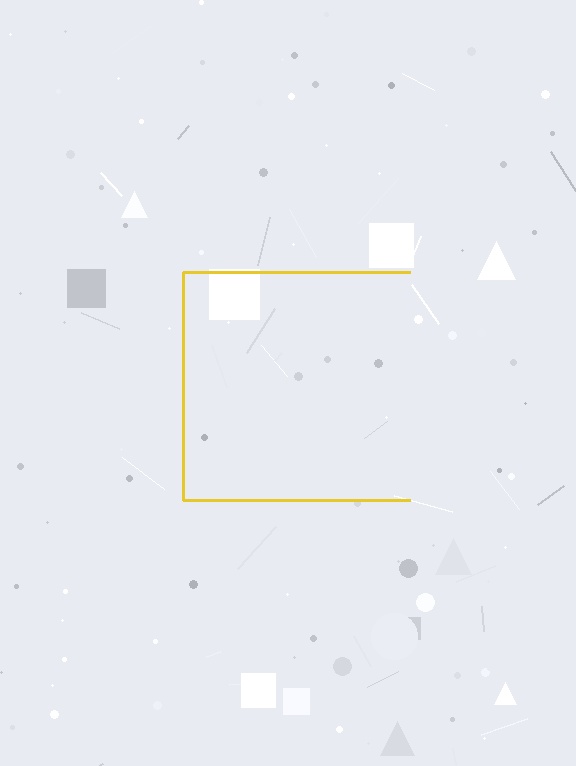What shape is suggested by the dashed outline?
The dashed outline suggests a square.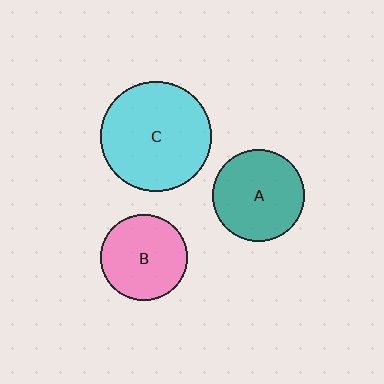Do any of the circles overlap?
No, none of the circles overlap.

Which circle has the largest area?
Circle C (cyan).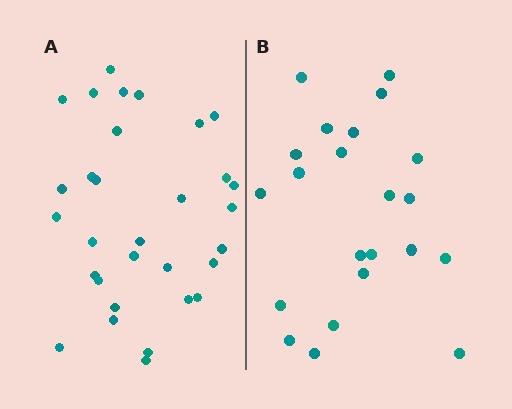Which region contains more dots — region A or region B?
Region A (the left region) has more dots.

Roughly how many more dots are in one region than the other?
Region A has roughly 8 or so more dots than region B.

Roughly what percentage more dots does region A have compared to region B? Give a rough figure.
About 40% more.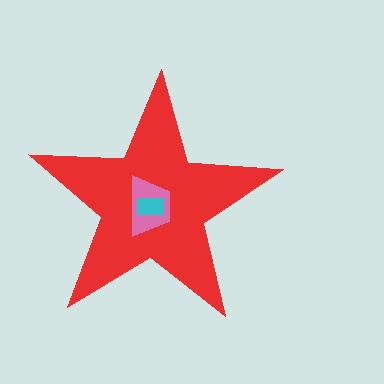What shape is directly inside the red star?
The pink trapezoid.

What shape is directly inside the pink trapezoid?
The cyan rectangle.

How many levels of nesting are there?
3.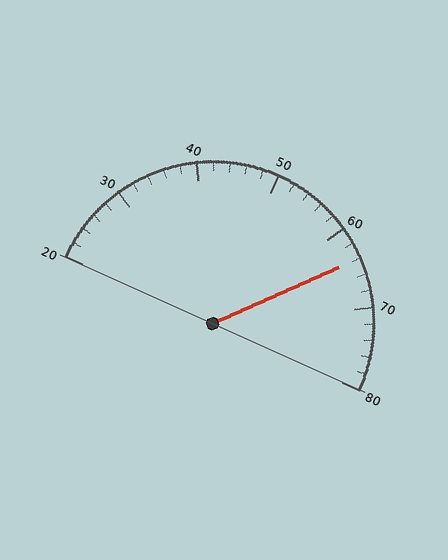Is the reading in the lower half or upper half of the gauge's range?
The reading is in the upper half of the range (20 to 80).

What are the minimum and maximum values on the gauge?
The gauge ranges from 20 to 80.